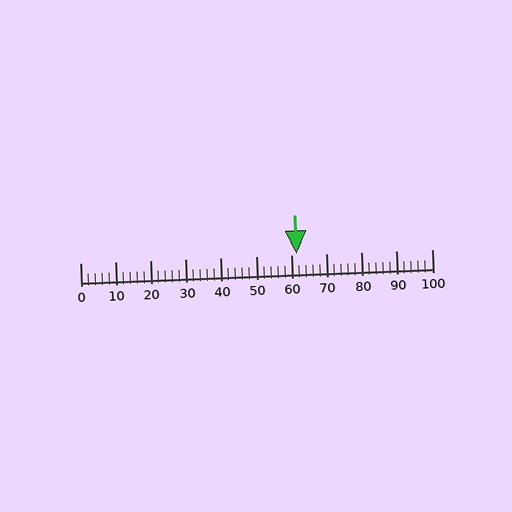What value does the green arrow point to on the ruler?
The green arrow points to approximately 62.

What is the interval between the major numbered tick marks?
The major tick marks are spaced 10 units apart.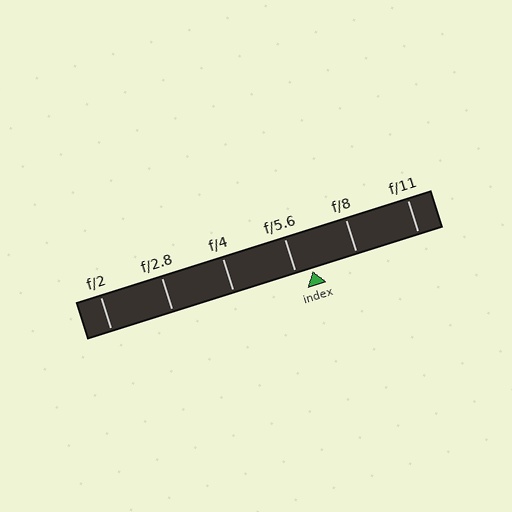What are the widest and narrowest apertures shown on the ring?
The widest aperture shown is f/2 and the narrowest is f/11.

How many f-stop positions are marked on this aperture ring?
There are 6 f-stop positions marked.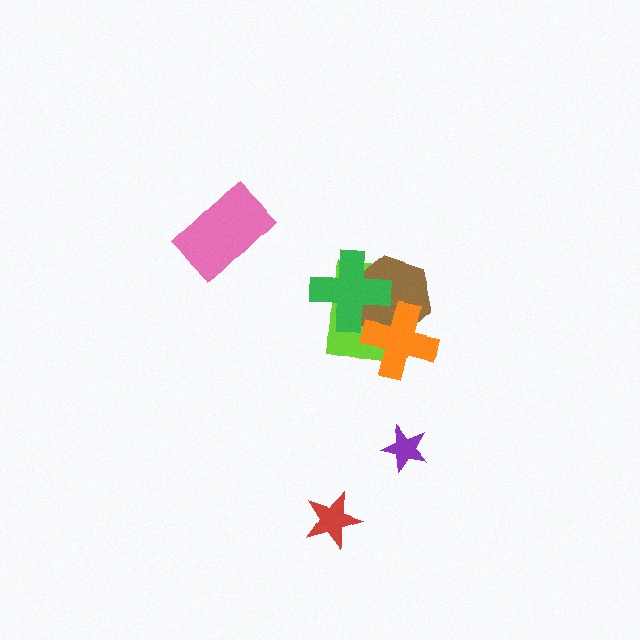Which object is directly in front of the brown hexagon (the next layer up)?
The green cross is directly in front of the brown hexagon.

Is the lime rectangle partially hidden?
Yes, it is partially covered by another shape.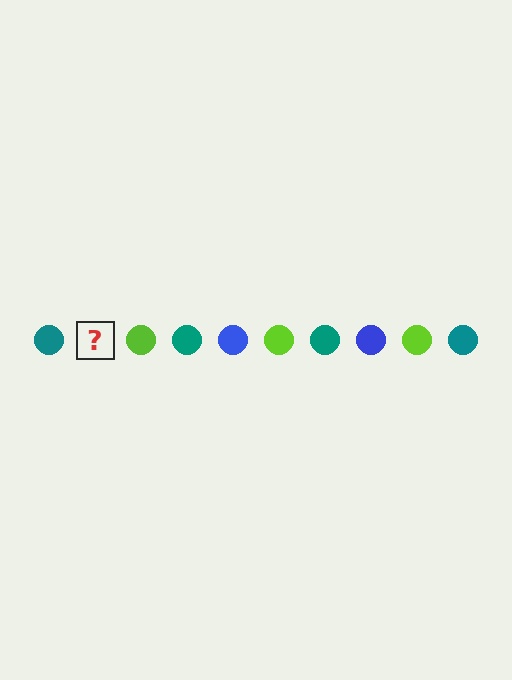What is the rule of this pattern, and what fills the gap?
The rule is that the pattern cycles through teal, blue, lime circles. The gap should be filled with a blue circle.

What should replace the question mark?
The question mark should be replaced with a blue circle.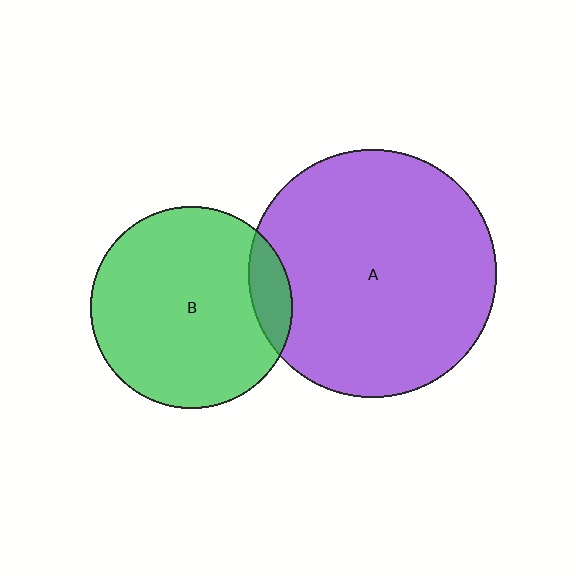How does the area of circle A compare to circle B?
Approximately 1.5 times.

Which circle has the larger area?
Circle A (purple).